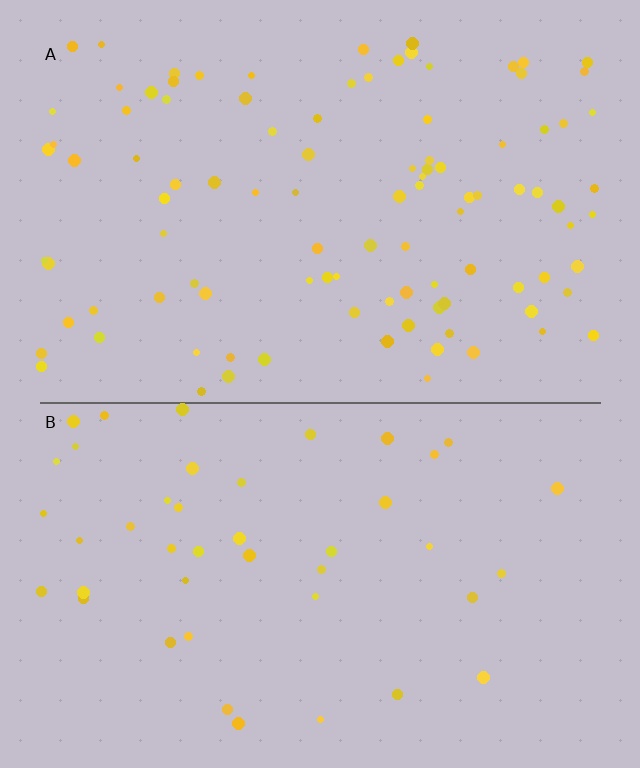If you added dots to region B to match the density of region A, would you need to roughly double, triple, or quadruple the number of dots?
Approximately double.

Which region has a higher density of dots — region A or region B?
A (the top).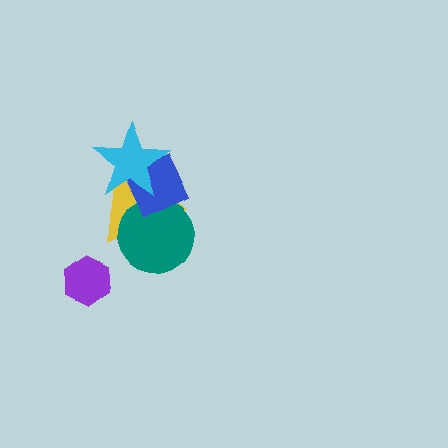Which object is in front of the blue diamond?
The cyan star is in front of the blue diamond.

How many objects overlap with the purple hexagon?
0 objects overlap with the purple hexagon.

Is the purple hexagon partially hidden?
No, no other shape covers it.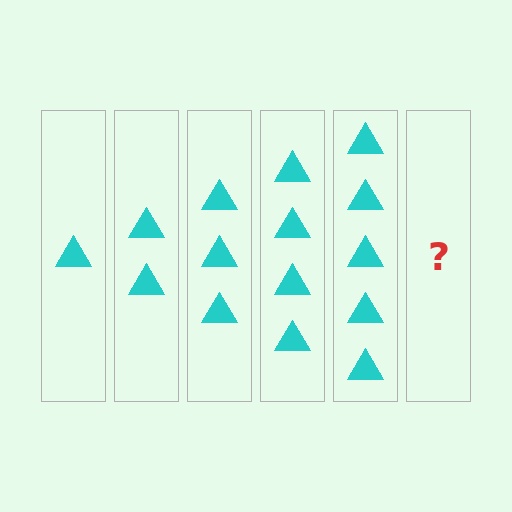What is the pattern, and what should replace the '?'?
The pattern is that each step adds one more triangle. The '?' should be 6 triangles.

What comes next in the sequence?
The next element should be 6 triangles.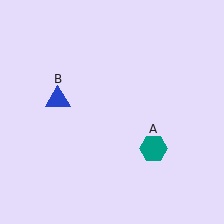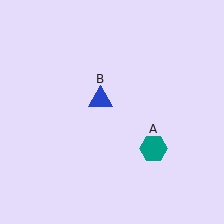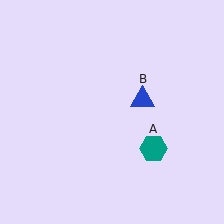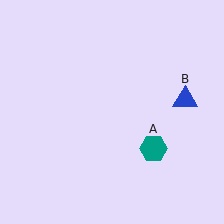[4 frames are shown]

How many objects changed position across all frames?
1 object changed position: blue triangle (object B).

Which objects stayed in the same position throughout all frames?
Teal hexagon (object A) remained stationary.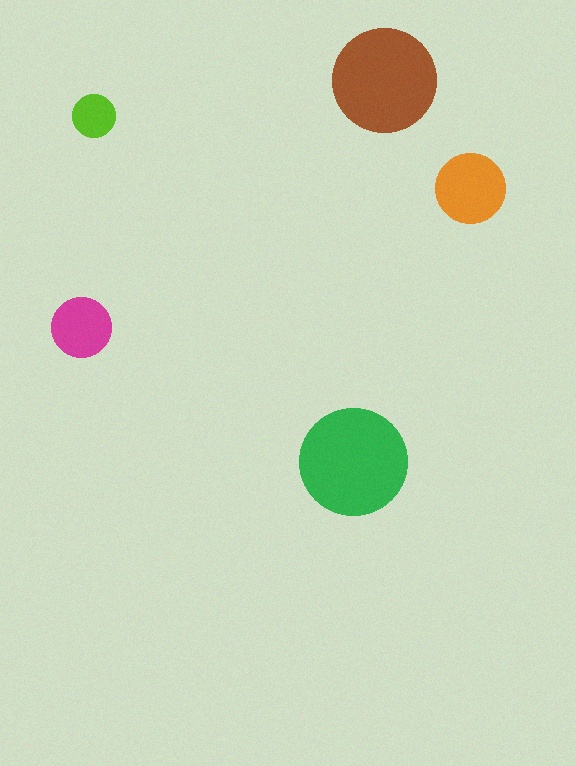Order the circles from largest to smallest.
the green one, the brown one, the orange one, the magenta one, the lime one.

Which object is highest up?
The brown circle is topmost.